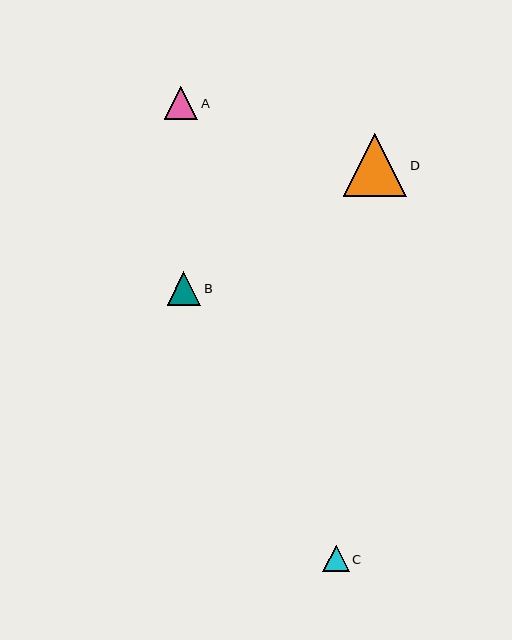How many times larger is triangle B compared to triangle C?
Triangle B is approximately 1.3 times the size of triangle C.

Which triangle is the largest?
Triangle D is the largest with a size of approximately 63 pixels.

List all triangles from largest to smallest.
From largest to smallest: D, B, A, C.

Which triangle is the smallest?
Triangle C is the smallest with a size of approximately 26 pixels.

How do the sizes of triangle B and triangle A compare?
Triangle B and triangle A are approximately the same size.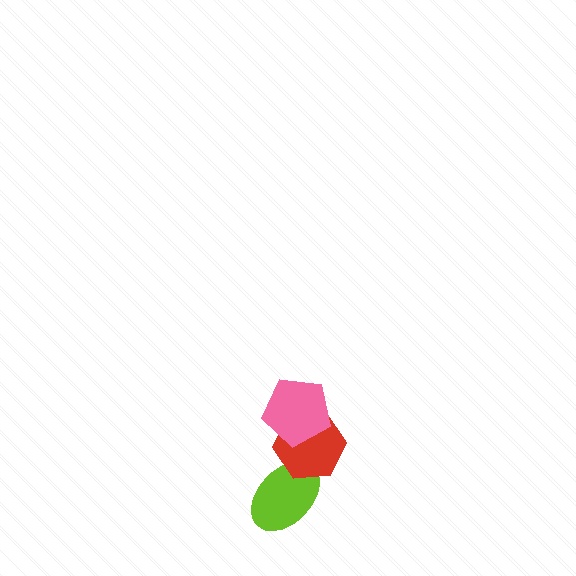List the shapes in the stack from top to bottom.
From top to bottom: the pink pentagon, the red hexagon, the lime ellipse.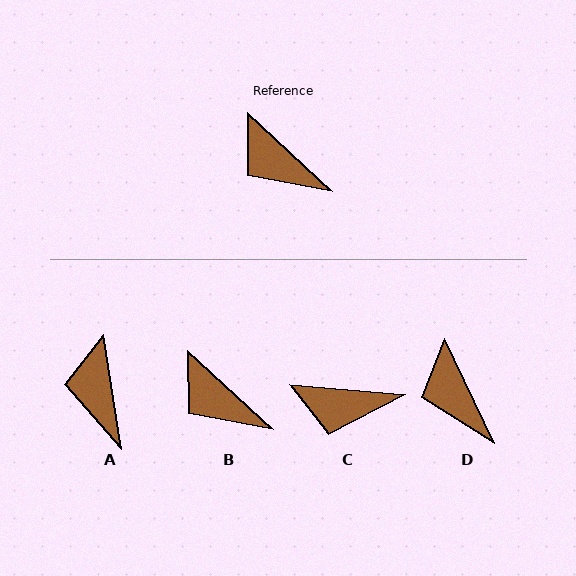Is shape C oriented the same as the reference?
No, it is off by about 38 degrees.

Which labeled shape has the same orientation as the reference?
B.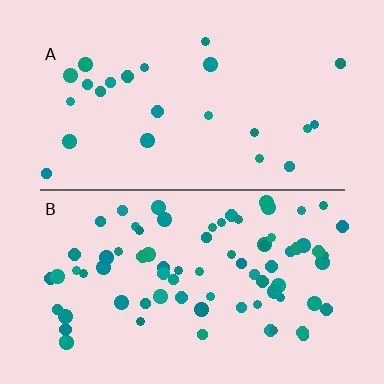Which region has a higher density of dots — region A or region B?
B (the bottom).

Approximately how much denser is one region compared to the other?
Approximately 3.2× — region B over region A.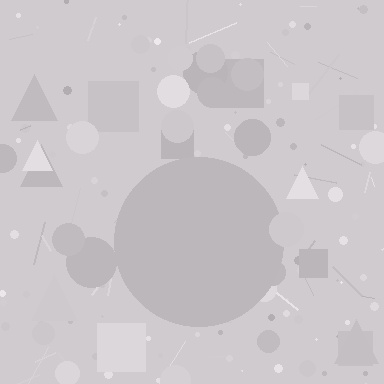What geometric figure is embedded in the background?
A circle is embedded in the background.